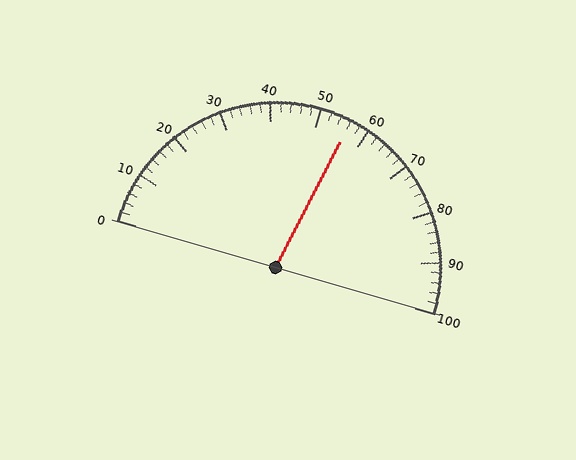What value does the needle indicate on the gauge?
The needle indicates approximately 56.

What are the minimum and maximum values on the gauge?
The gauge ranges from 0 to 100.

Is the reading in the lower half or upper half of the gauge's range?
The reading is in the upper half of the range (0 to 100).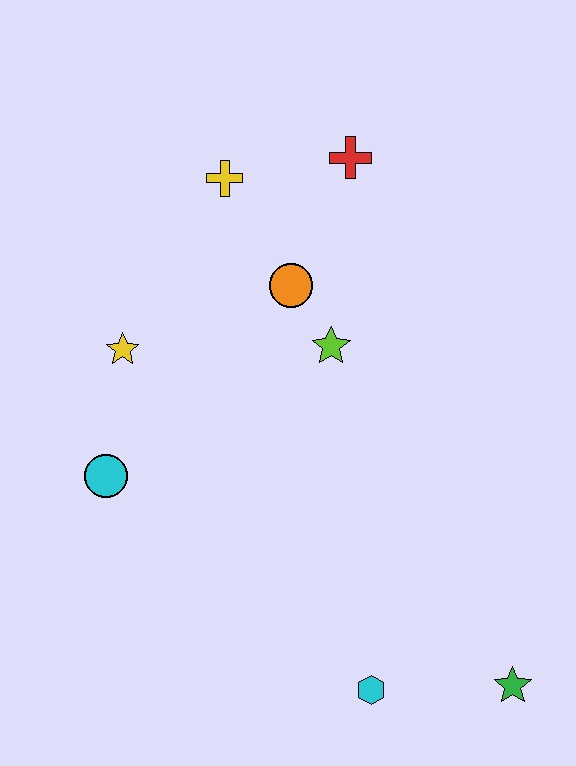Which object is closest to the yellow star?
The cyan circle is closest to the yellow star.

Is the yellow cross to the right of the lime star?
No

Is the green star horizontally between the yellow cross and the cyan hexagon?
No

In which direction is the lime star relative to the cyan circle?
The lime star is to the right of the cyan circle.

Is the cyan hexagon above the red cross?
No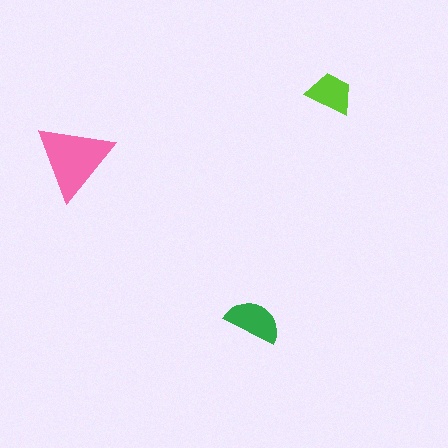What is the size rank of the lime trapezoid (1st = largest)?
3rd.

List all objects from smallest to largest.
The lime trapezoid, the green semicircle, the pink triangle.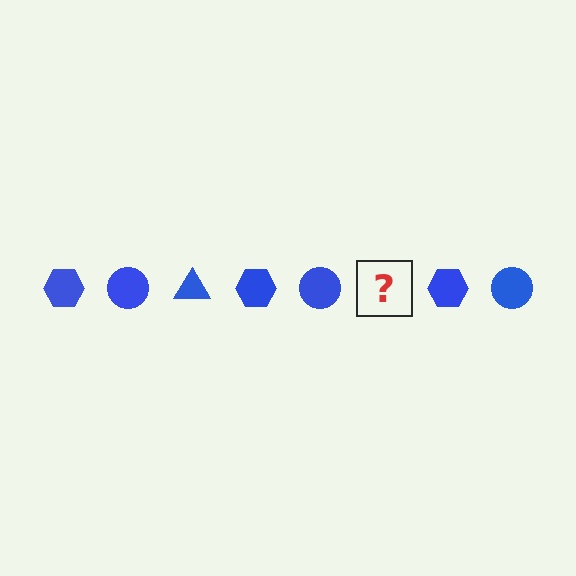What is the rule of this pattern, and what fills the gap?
The rule is that the pattern cycles through hexagon, circle, triangle shapes in blue. The gap should be filled with a blue triangle.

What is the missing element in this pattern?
The missing element is a blue triangle.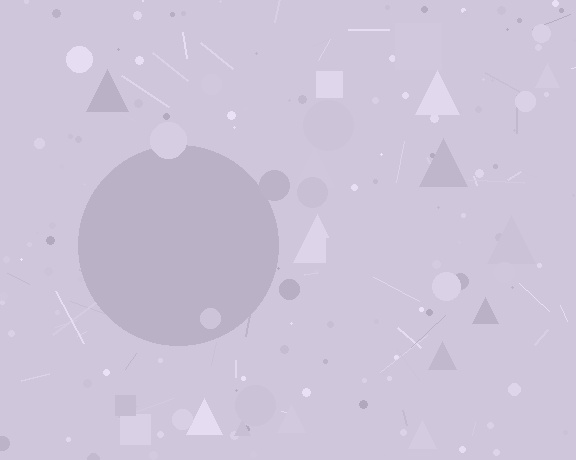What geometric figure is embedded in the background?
A circle is embedded in the background.